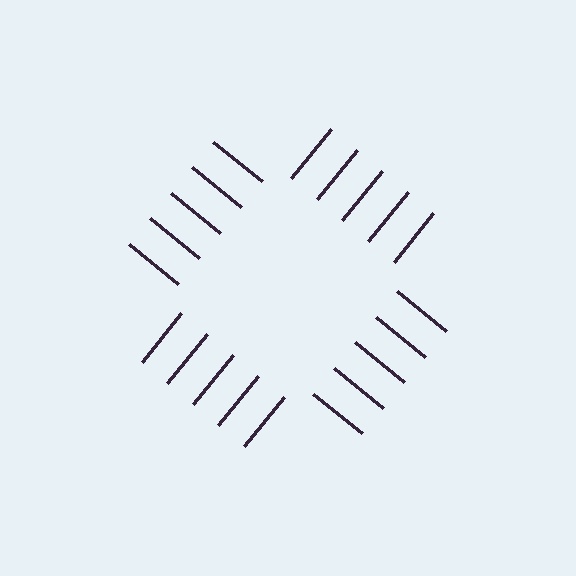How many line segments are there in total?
20 — 5 along each of the 4 edges.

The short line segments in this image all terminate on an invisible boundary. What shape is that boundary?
An illusory square — the line segments terminate on its edges but no continuous stroke is drawn.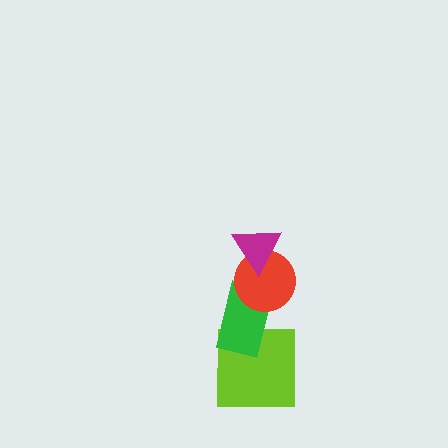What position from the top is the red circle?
The red circle is 2nd from the top.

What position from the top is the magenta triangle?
The magenta triangle is 1st from the top.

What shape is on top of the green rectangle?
The red circle is on top of the green rectangle.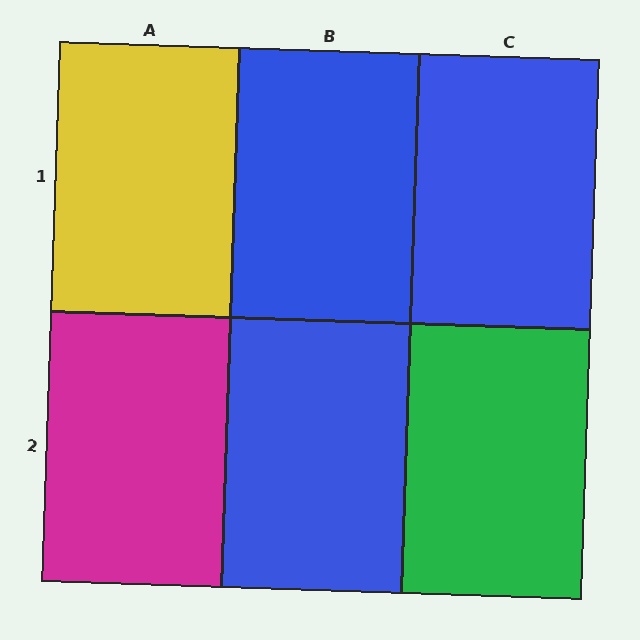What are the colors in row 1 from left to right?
Yellow, blue, blue.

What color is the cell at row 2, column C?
Green.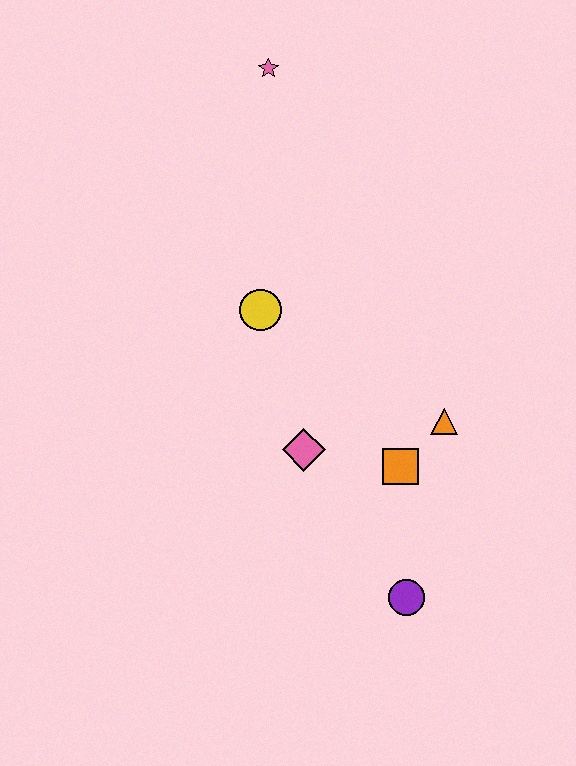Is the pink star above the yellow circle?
Yes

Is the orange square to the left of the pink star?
No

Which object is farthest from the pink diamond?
The pink star is farthest from the pink diamond.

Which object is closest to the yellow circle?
The pink diamond is closest to the yellow circle.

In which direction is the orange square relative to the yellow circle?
The orange square is below the yellow circle.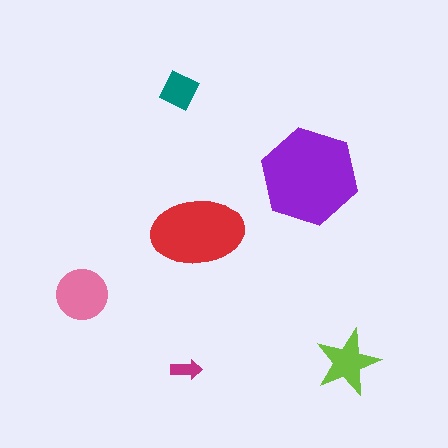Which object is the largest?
The purple hexagon.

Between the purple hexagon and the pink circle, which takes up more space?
The purple hexagon.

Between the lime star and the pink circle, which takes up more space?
The pink circle.